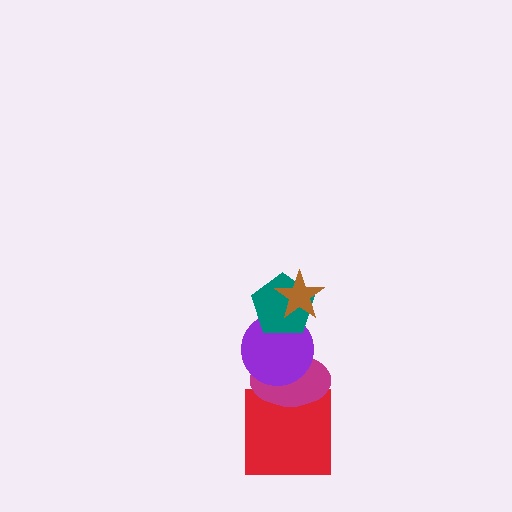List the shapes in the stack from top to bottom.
From top to bottom: the brown star, the teal pentagon, the purple circle, the magenta ellipse, the red square.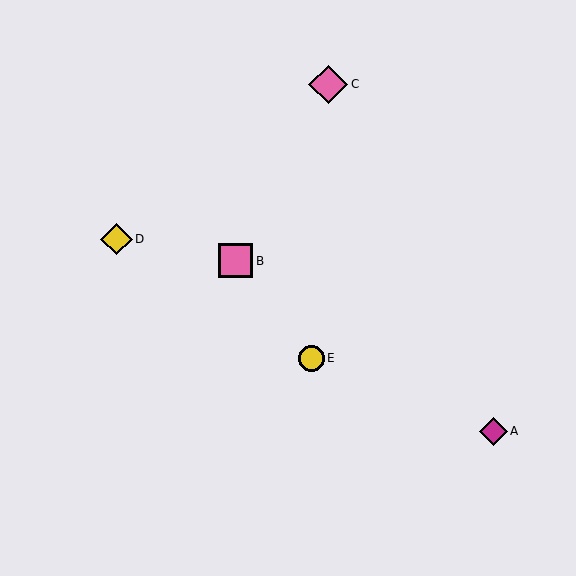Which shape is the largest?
The pink diamond (labeled C) is the largest.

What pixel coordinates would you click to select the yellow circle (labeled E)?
Click at (311, 358) to select the yellow circle E.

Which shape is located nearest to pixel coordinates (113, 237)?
The yellow diamond (labeled D) at (117, 239) is nearest to that location.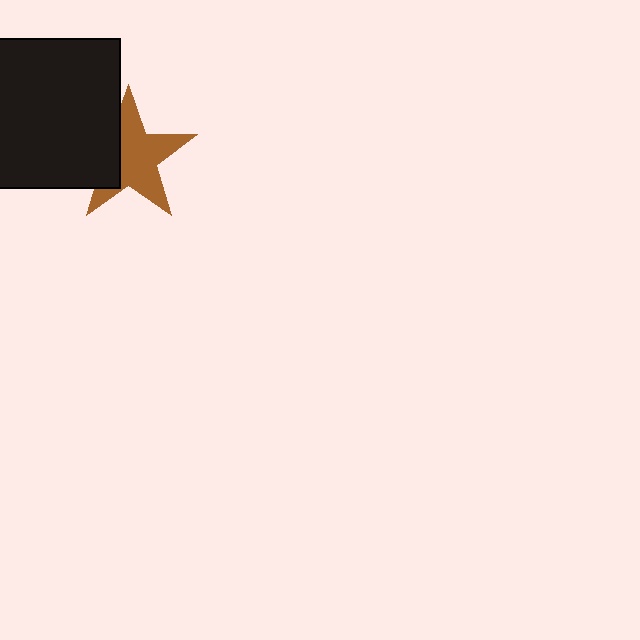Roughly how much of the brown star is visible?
Most of it is visible (roughly 67%).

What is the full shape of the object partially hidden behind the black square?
The partially hidden object is a brown star.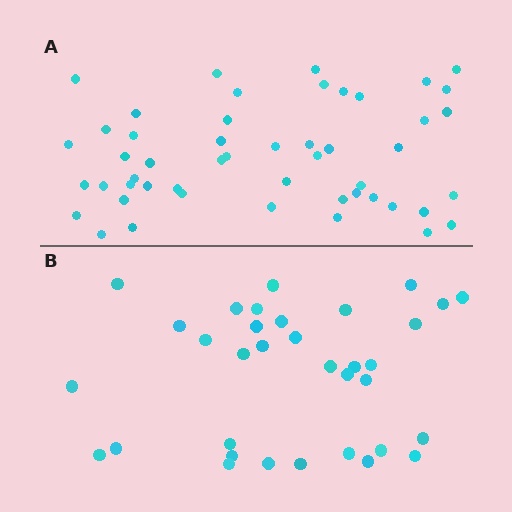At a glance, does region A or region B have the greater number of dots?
Region A (the top region) has more dots.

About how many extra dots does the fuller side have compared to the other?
Region A has approximately 15 more dots than region B.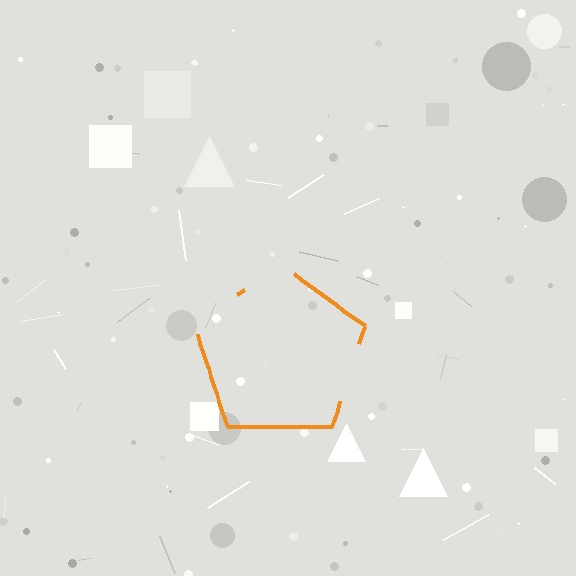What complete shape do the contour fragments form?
The contour fragments form a pentagon.